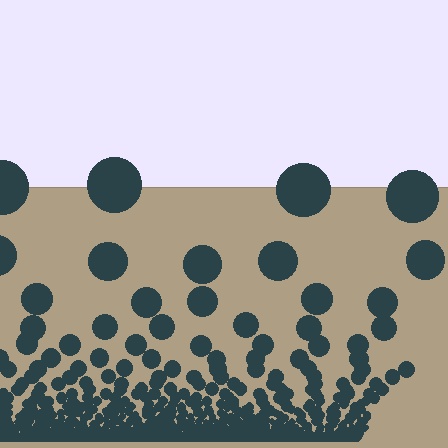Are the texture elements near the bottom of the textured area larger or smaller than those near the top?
Smaller. The gradient is inverted — elements near the bottom are smaller and denser.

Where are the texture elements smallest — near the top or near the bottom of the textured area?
Near the bottom.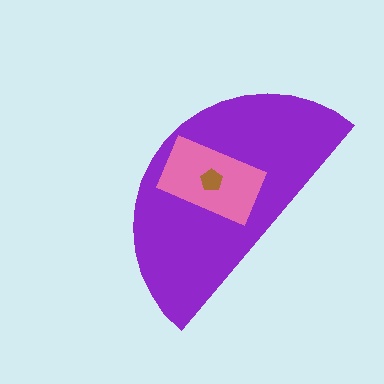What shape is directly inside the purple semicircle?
The pink rectangle.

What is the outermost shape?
The purple semicircle.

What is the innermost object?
The brown pentagon.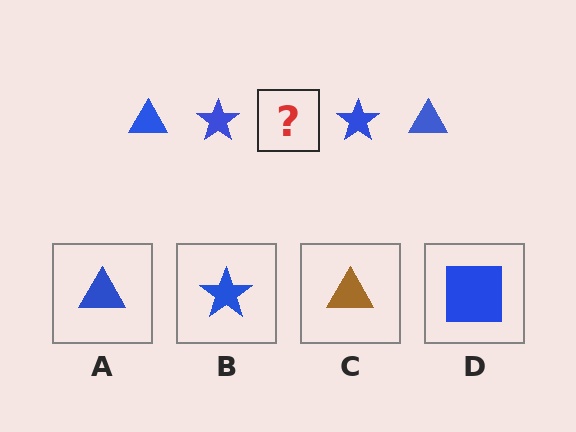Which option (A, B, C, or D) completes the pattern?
A.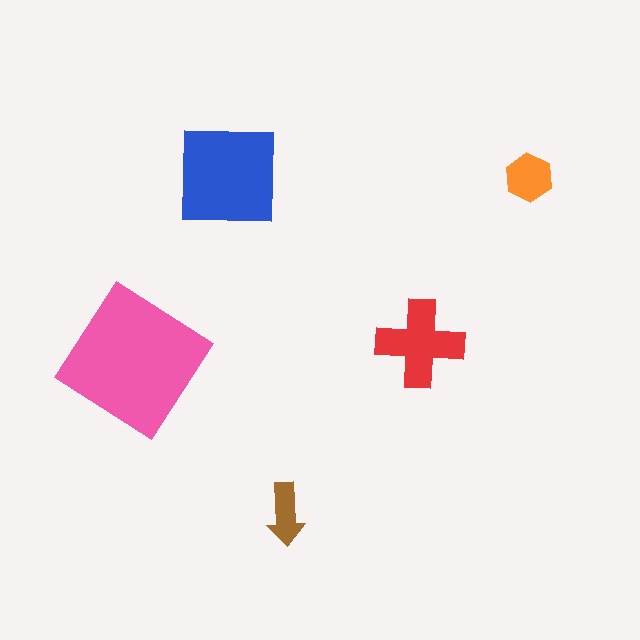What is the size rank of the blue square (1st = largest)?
2nd.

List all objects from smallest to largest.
The brown arrow, the orange hexagon, the red cross, the blue square, the pink diamond.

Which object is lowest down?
The brown arrow is bottommost.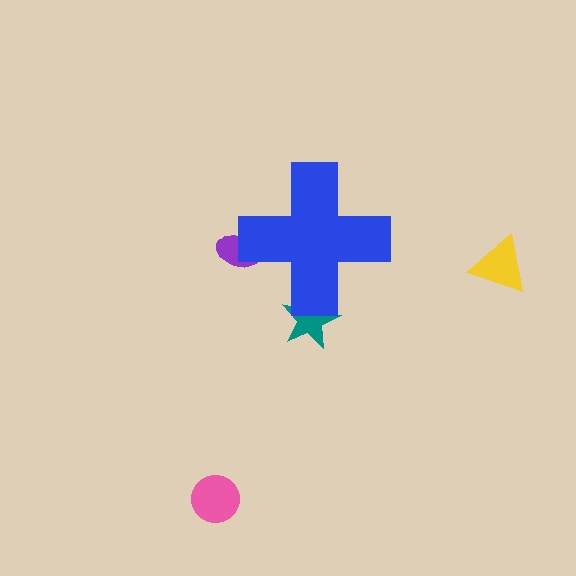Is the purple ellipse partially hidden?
Yes, the purple ellipse is partially hidden behind the blue cross.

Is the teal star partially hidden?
Yes, the teal star is partially hidden behind the blue cross.